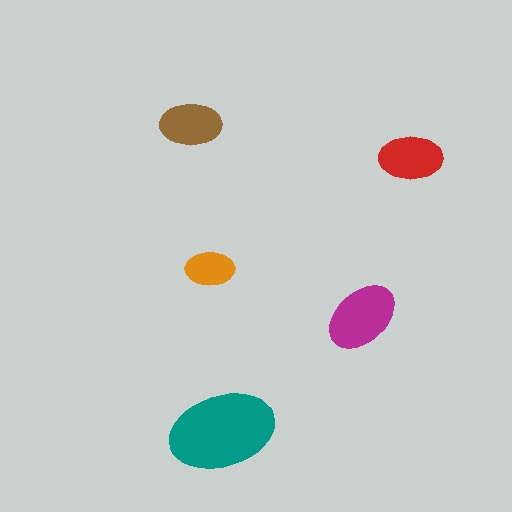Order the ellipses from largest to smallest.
the teal one, the magenta one, the red one, the brown one, the orange one.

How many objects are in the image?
There are 5 objects in the image.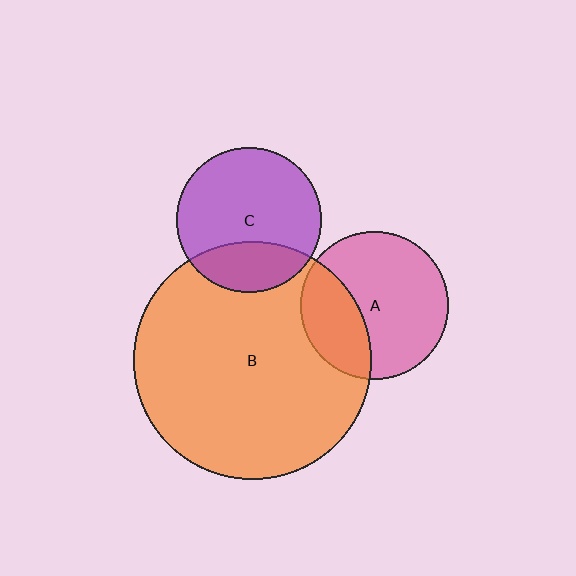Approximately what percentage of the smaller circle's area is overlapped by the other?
Approximately 30%.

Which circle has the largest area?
Circle B (orange).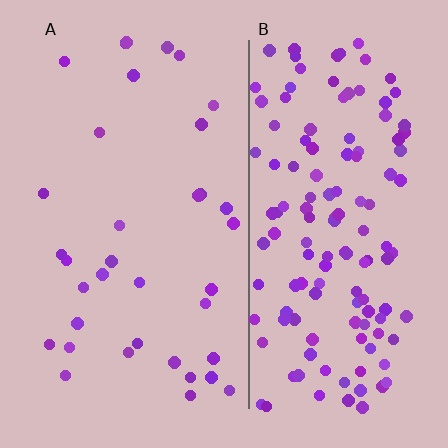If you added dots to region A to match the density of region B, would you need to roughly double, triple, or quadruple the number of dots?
Approximately quadruple.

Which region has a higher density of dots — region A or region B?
B (the right).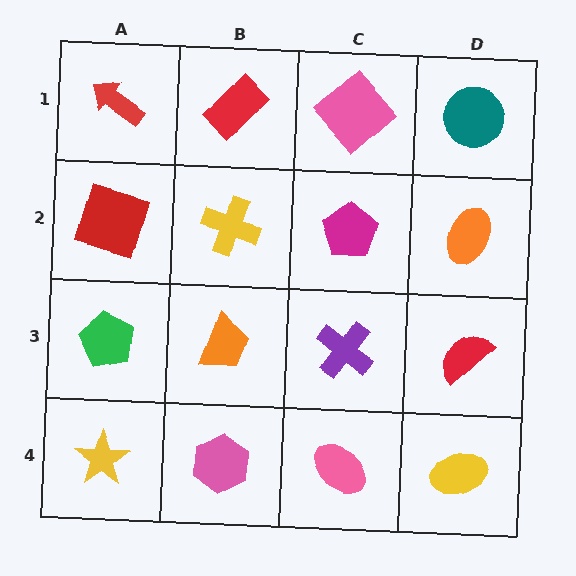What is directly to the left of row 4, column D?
A pink ellipse.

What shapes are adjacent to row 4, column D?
A red semicircle (row 3, column D), a pink ellipse (row 4, column C).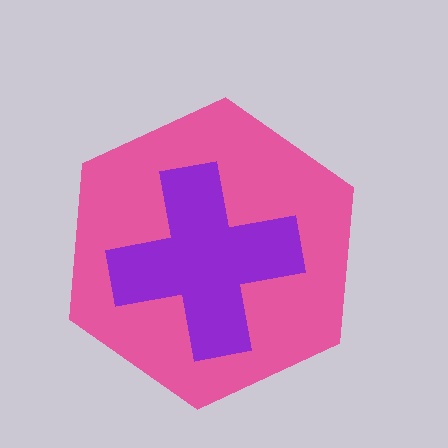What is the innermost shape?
The purple cross.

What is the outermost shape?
The pink hexagon.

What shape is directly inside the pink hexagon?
The purple cross.